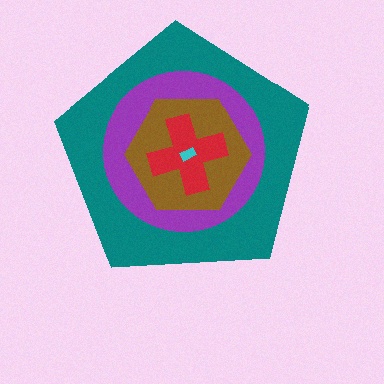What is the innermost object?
The cyan rectangle.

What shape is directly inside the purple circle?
The brown hexagon.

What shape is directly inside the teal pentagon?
The purple circle.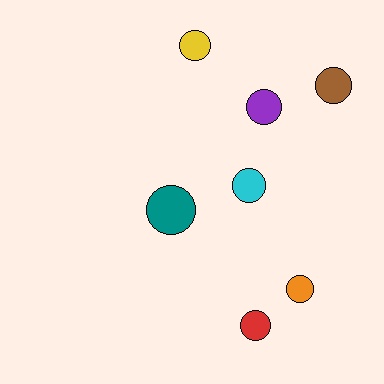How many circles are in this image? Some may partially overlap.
There are 7 circles.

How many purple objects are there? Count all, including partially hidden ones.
There is 1 purple object.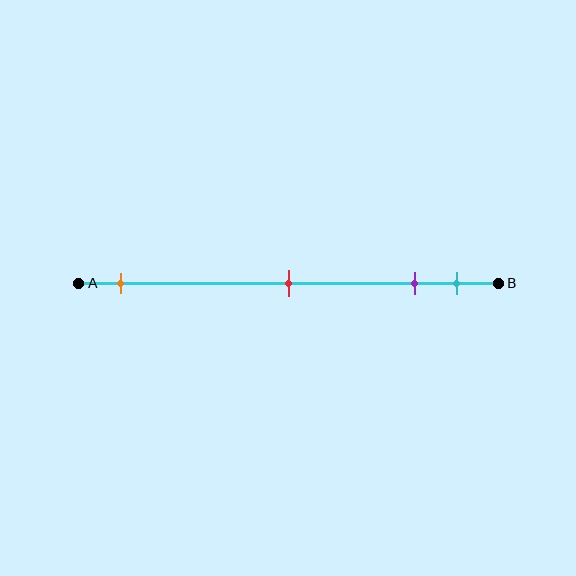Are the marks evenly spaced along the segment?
No, the marks are not evenly spaced.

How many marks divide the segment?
There are 4 marks dividing the segment.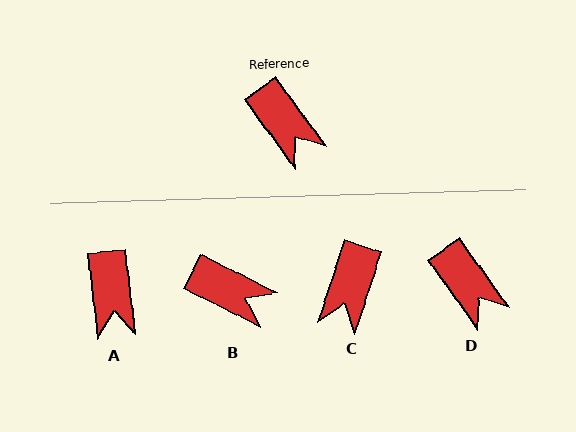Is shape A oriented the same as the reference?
No, it is off by about 29 degrees.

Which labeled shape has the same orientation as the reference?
D.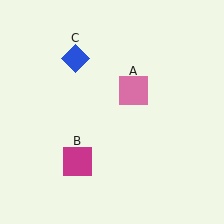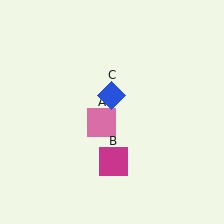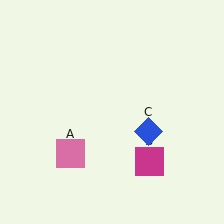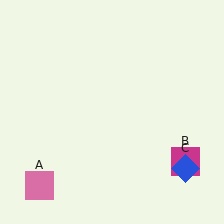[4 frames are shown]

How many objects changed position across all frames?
3 objects changed position: pink square (object A), magenta square (object B), blue diamond (object C).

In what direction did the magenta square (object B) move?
The magenta square (object B) moved right.